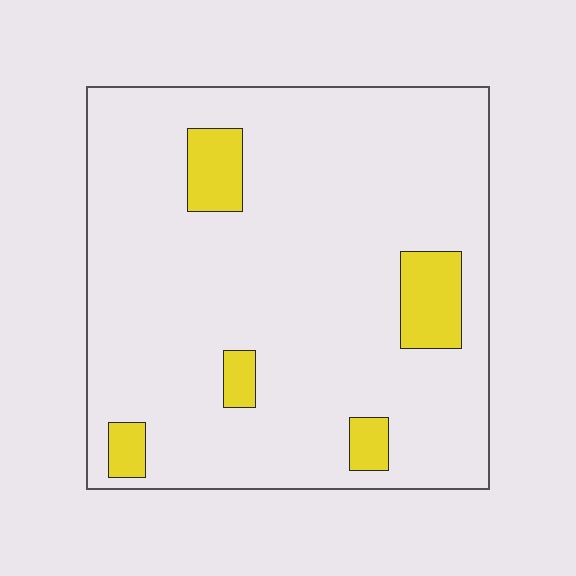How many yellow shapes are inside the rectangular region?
5.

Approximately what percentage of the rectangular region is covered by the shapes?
Approximately 10%.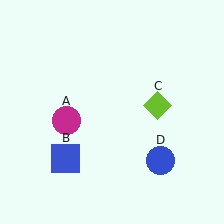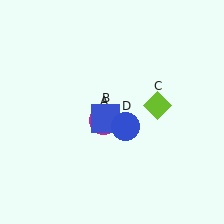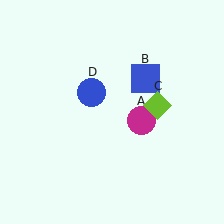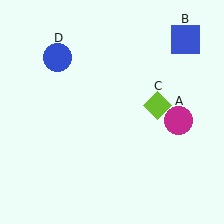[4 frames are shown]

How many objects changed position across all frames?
3 objects changed position: magenta circle (object A), blue square (object B), blue circle (object D).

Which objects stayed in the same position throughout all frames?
Lime diamond (object C) remained stationary.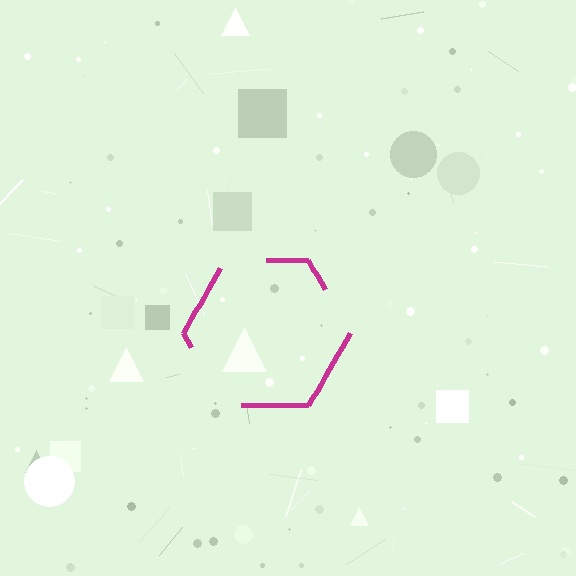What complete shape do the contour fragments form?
The contour fragments form a hexagon.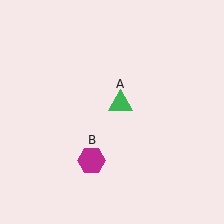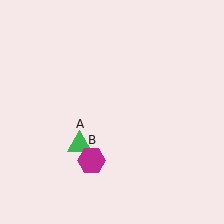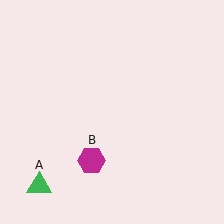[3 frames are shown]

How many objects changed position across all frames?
1 object changed position: green triangle (object A).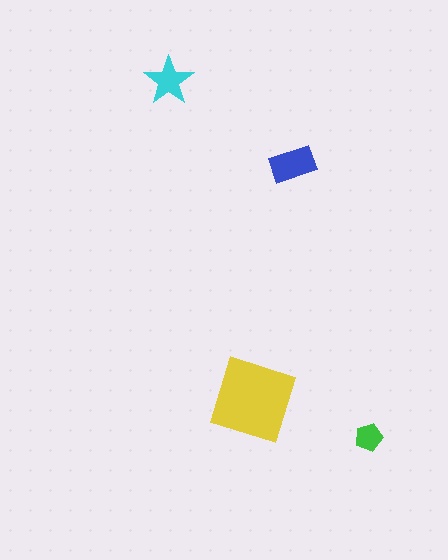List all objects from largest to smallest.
The yellow diamond, the blue rectangle, the cyan star, the green pentagon.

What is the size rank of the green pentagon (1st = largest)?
4th.